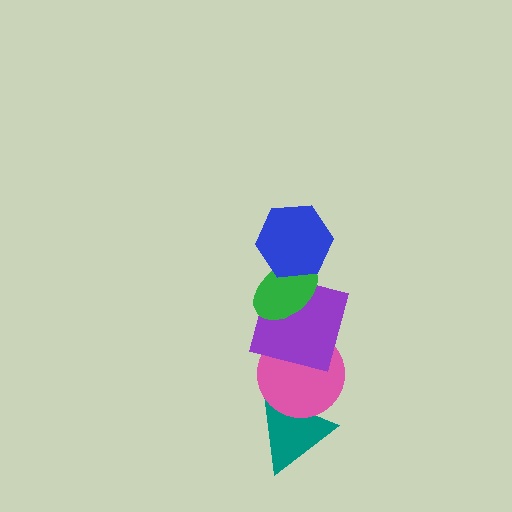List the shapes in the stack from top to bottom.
From top to bottom: the blue hexagon, the green ellipse, the purple square, the pink circle, the teal triangle.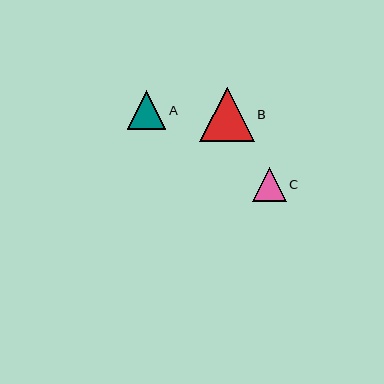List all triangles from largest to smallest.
From largest to smallest: B, A, C.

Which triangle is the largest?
Triangle B is the largest with a size of approximately 54 pixels.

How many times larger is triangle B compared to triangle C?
Triangle B is approximately 1.6 times the size of triangle C.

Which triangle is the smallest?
Triangle C is the smallest with a size of approximately 34 pixels.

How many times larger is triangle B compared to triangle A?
Triangle B is approximately 1.4 times the size of triangle A.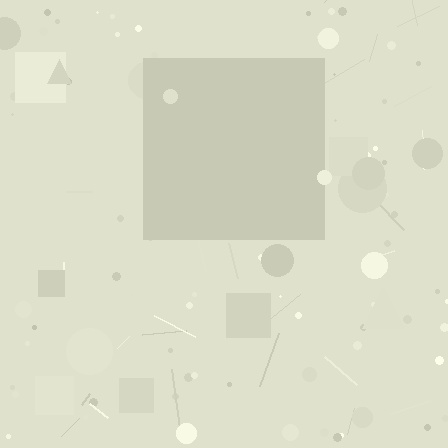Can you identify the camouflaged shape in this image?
The camouflaged shape is a square.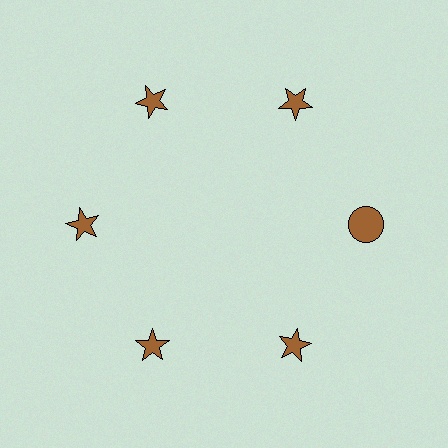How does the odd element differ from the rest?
It has a different shape: circle instead of star.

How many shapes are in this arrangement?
There are 6 shapes arranged in a ring pattern.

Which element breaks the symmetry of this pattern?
The brown circle at roughly the 3 o'clock position breaks the symmetry. All other shapes are brown stars.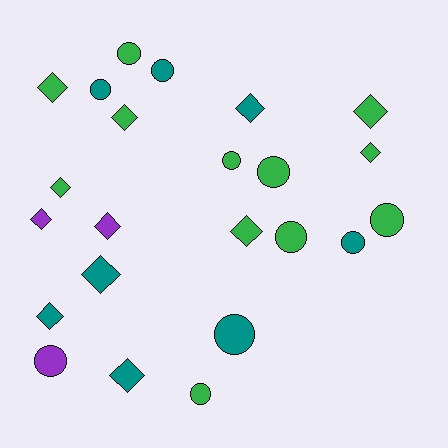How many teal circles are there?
There are 4 teal circles.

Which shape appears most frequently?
Diamond, with 12 objects.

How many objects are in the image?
There are 23 objects.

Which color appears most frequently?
Green, with 12 objects.